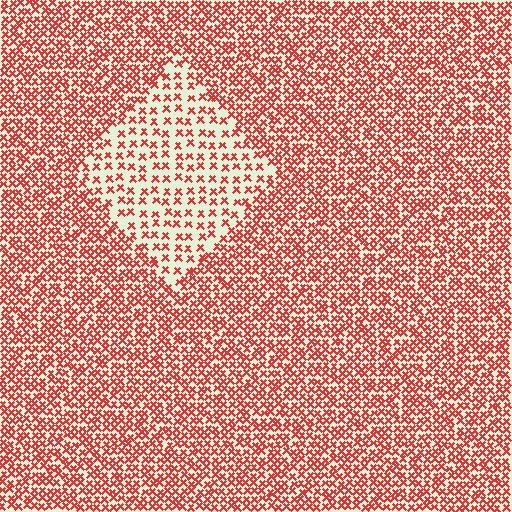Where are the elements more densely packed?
The elements are more densely packed outside the diamond boundary.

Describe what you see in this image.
The image contains small red elements arranged at two different densities. A diamond-shaped region is visible where the elements are less densely packed than the surrounding area.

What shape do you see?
I see a diamond.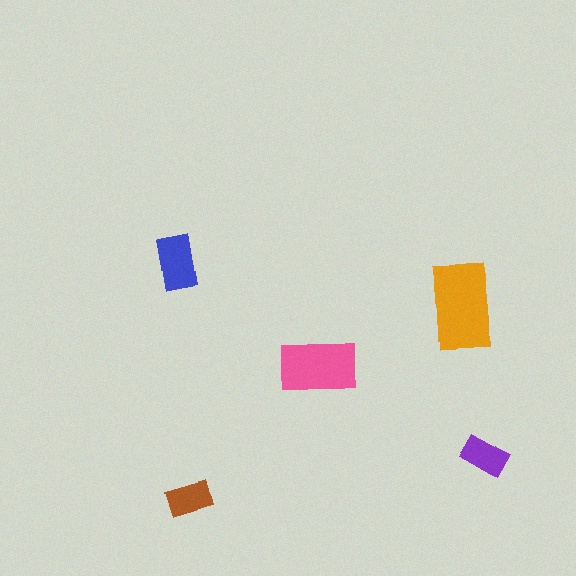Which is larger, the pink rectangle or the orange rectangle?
The orange one.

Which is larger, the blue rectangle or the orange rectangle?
The orange one.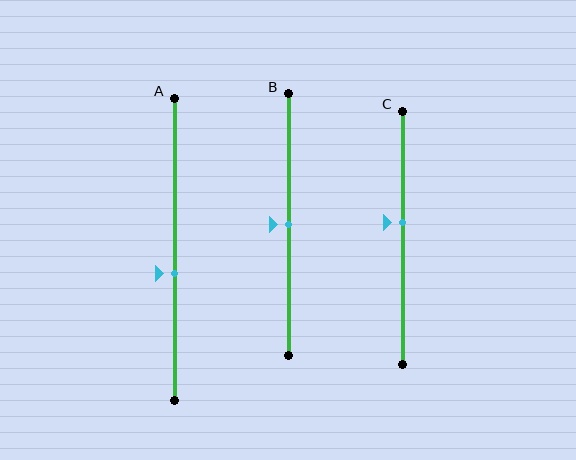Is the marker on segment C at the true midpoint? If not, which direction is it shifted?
No, the marker on segment C is shifted upward by about 6% of the segment length.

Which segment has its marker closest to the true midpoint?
Segment B has its marker closest to the true midpoint.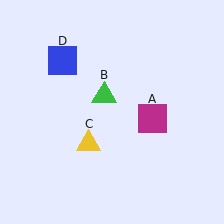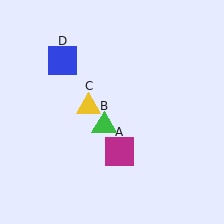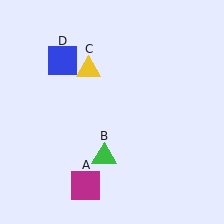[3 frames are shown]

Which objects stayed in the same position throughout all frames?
Blue square (object D) remained stationary.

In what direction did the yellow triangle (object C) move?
The yellow triangle (object C) moved up.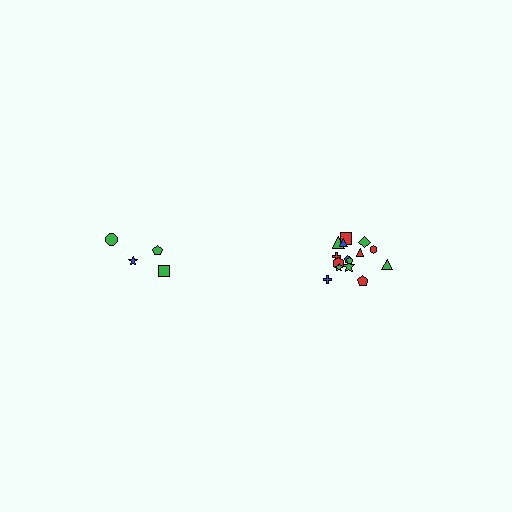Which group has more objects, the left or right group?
The right group.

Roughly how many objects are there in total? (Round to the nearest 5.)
Roughly 20 objects in total.